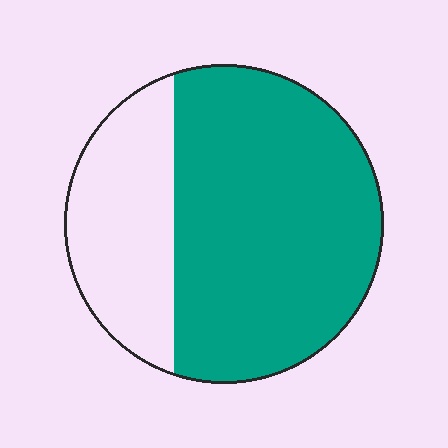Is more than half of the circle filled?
Yes.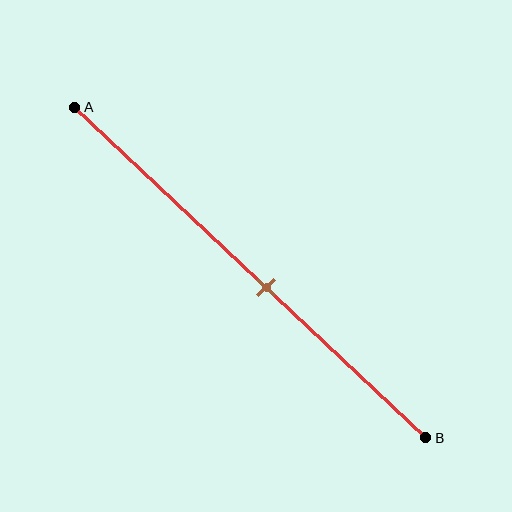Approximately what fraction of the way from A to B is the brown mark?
The brown mark is approximately 55% of the way from A to B.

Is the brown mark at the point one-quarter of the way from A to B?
No, the mark is at about 55% from A, not at the 25% one-quarter point.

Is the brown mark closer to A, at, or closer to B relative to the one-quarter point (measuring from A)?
The brown mark is closer to point B than the one-quarter point of segment AB.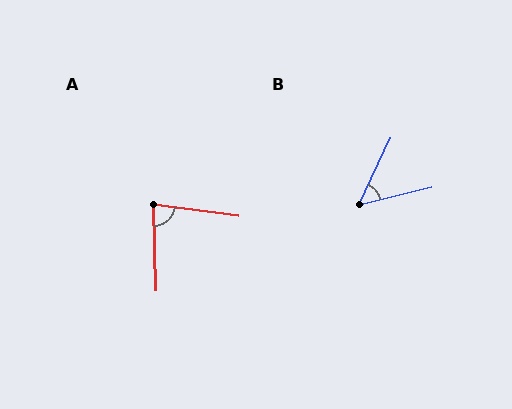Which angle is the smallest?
B, at approximately 51 degrees.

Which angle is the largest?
A, at approximately 81 degrees.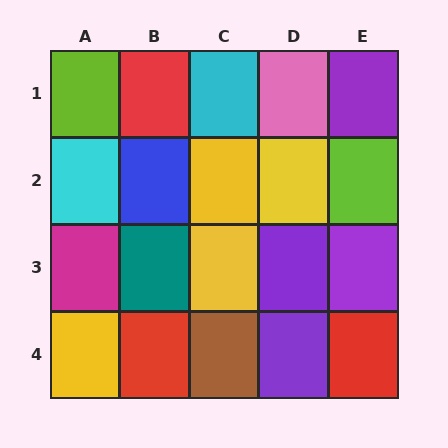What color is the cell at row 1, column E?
Purple.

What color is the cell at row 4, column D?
Purple.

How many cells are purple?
4 cells are purple.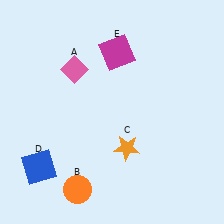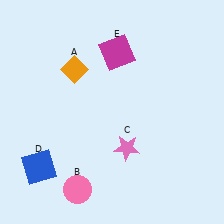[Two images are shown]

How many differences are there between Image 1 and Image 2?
There are 3 differences between the two images.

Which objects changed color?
A changed from pink to orange. B changed from orange to pink. C changed from orange to pink.